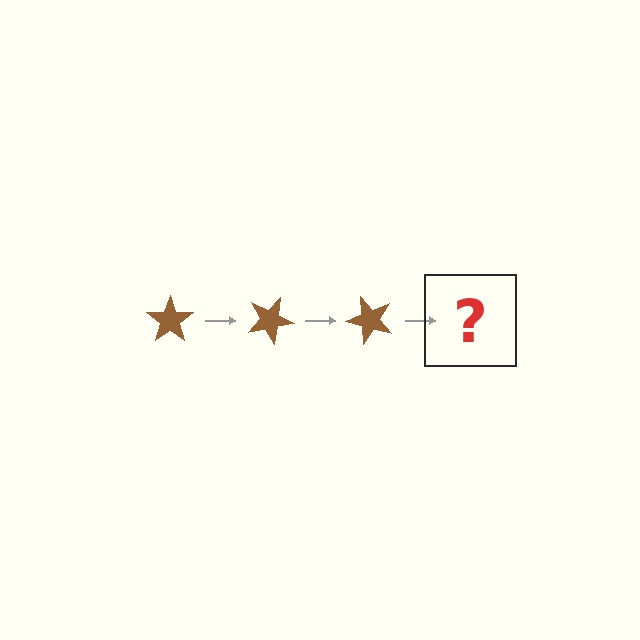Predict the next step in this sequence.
The next step is a brown star rotated 75 degrees.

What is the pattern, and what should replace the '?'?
The pattern is that the star rotates 25 degrees each step. The '?' should be a brown star rotated 75 degrees.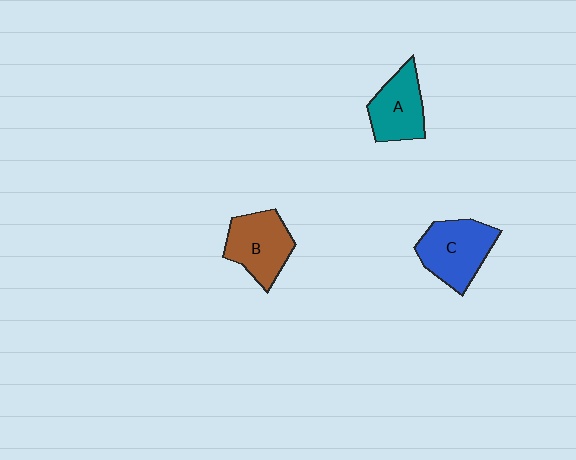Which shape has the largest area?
Shape C (blue).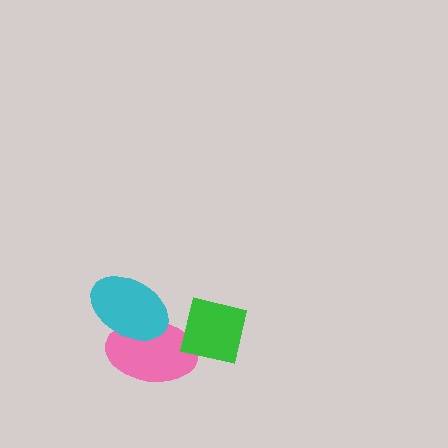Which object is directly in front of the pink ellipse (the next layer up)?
The cyan ellipse is directly in front of the pink ellipse.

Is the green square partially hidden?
No, no other shape covers it.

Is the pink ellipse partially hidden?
Yes, it is partially covered by another shape.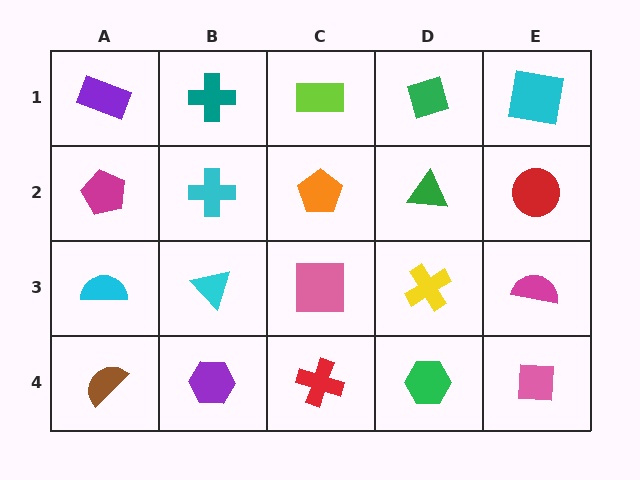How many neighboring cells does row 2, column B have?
4.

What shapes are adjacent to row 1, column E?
A red circle (row 2, column E), a green diamond (row 1, column D).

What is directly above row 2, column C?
A lime rectangle.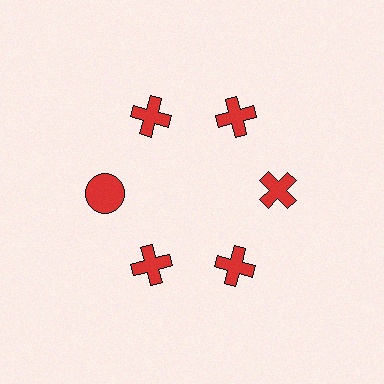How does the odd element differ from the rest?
It has a different shape: circle instead of cross.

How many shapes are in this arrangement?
There are 6 shapes arranged in a ring pattern.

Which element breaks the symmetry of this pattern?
The red circle at roughly the 9 o'clock position breaks the symmetry. All other shapes are red crosses.